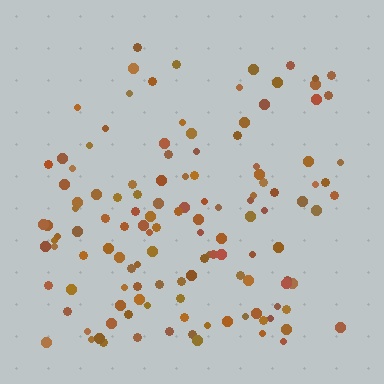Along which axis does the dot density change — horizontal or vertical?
Vertical.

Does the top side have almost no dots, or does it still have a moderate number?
Still a moderate number, just noticeably fewer than the bottom.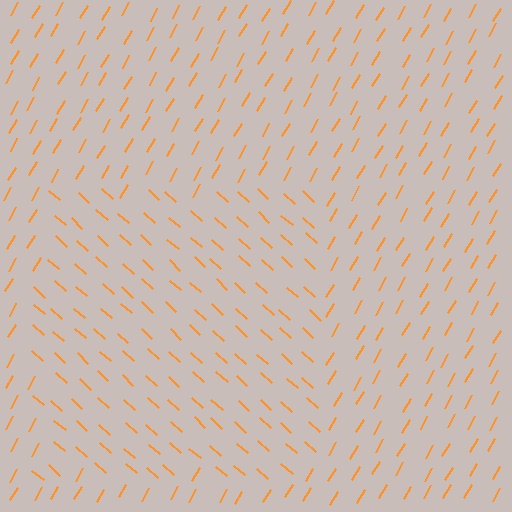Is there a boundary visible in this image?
Yes, there is a texture boundary formed by a change in line orientation.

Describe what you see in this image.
The image is filled with small orange line segments. A rectangle region in the image has lines oriented differently from the surrounding lines, creating a visible texture boundary.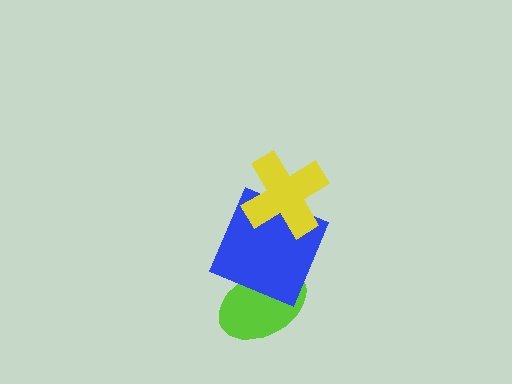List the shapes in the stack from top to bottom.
From top to bottom: the yellow cross, the blue square, the lime ellipse.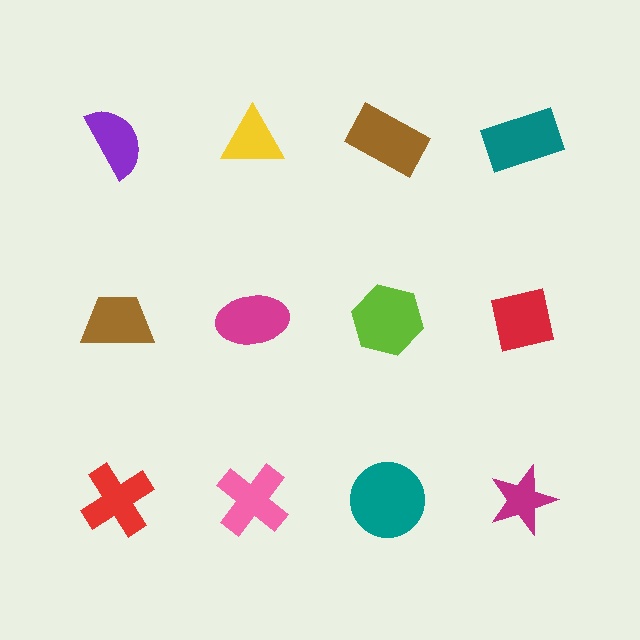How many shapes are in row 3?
4 shapes.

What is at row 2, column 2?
A magenta ellipse.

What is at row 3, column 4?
A magenta star.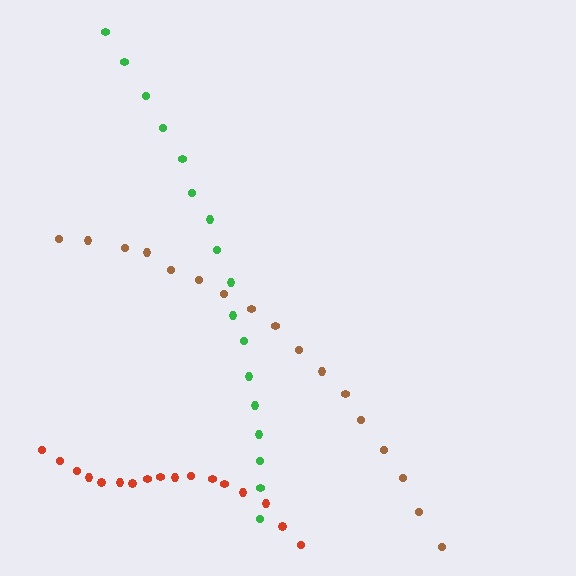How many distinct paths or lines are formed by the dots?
There are 3 distinct paths.